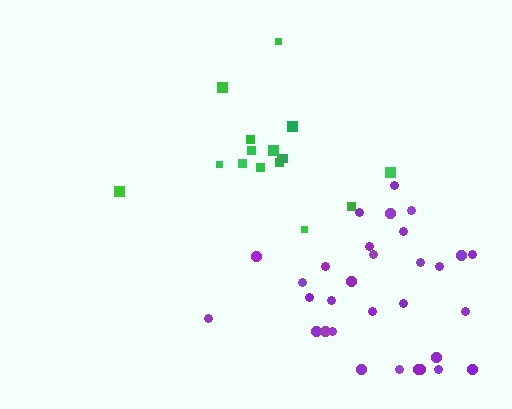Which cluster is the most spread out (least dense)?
Green.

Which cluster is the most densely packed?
Purple.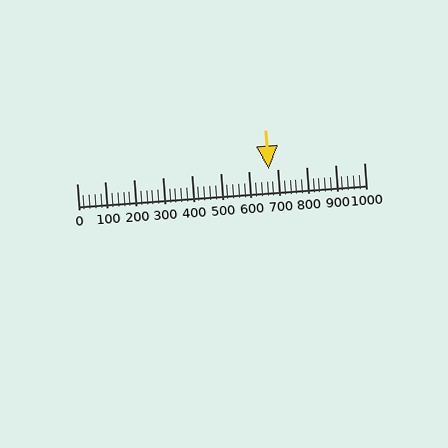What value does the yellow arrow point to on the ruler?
The yellow arrow points to approximately 669.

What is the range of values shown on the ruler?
The ruler shows values from 0 to 1000.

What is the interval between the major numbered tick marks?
The major tick marks are spaced 100 units apart.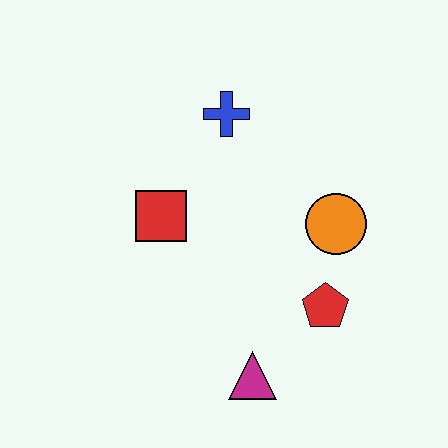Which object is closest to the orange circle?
The red pentagon is closest to the orange circle.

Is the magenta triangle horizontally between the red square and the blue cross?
No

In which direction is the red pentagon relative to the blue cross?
The red pentagon is below the blue cross.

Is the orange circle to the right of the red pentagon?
Yes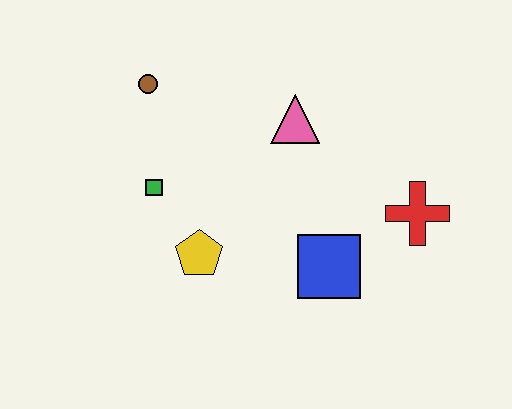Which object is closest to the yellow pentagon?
The green square is closest to the yellow pentagon.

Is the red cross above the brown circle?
No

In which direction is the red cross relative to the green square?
The red cross is to the right of the green square.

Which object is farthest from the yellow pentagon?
The red cross is farthest from the yellow pentagon.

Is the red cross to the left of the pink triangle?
No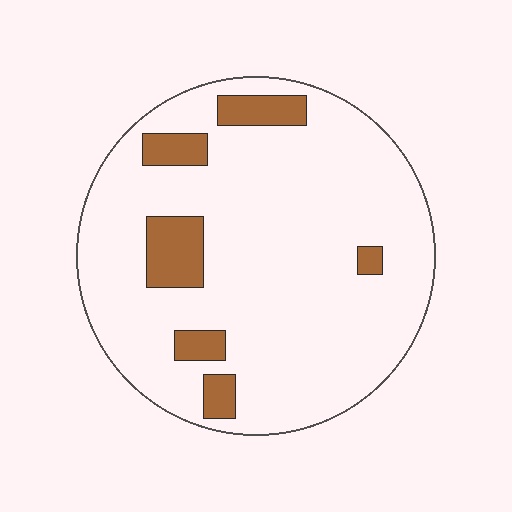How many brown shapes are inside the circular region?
6.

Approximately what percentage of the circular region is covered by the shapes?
Approximately 15%.